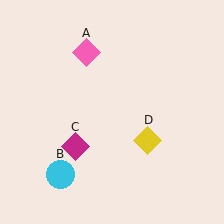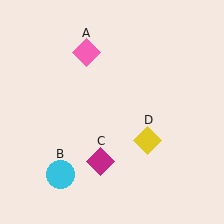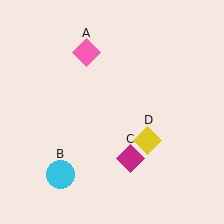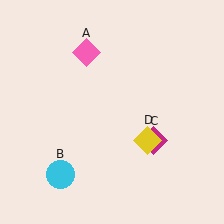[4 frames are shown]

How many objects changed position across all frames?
1 object changed position: magenta diamond (object C).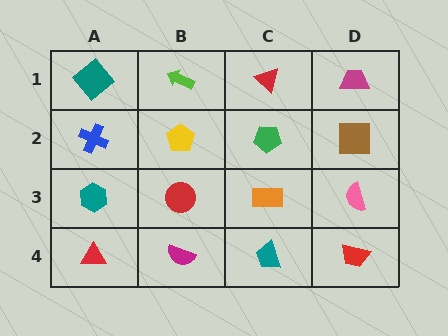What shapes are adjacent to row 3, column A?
A blue cross (row 2, column A), a red triangle (row 4, column A), a red circle (row 3, column B).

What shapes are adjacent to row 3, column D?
A brown square (row 2, column D), a red trapezoid (row 4, column D), an orange rectangle (row 3, column C).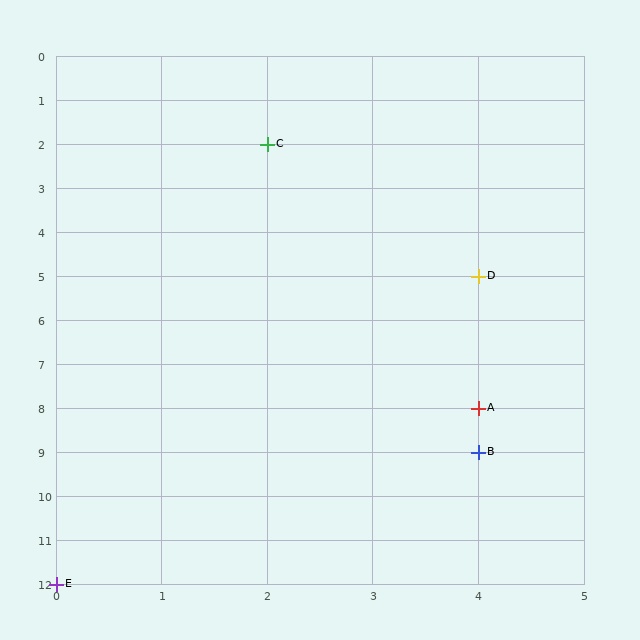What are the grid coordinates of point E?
Point E is at grid coordinates (0, 12).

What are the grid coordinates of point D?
Point D is at grid coordinates (4, 5).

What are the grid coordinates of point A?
Point A is at grid coordinates (4, 8).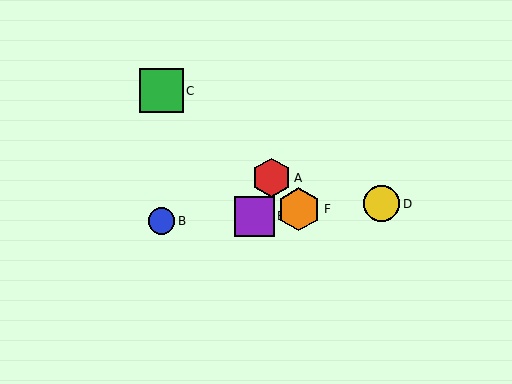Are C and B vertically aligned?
Yes, both are at x≈162.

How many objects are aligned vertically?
2 objects (B, C) are aligned vertically.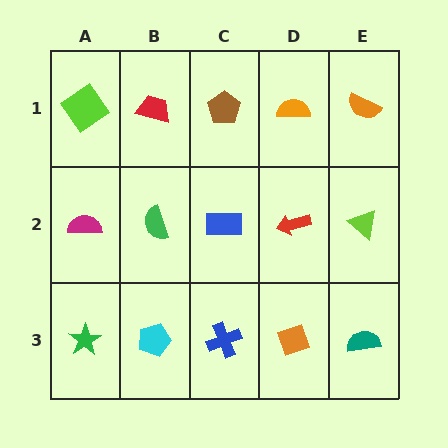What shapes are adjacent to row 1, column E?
A lime triangle (row 2, column E), an orange semicircle (row 1, column D).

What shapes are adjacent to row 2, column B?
A red trapezoid (row 1, column B), a cyan pentagon (row 3, column B), a magenta semicircle (row 2, column A), a blue rectangle (row 2, column C).